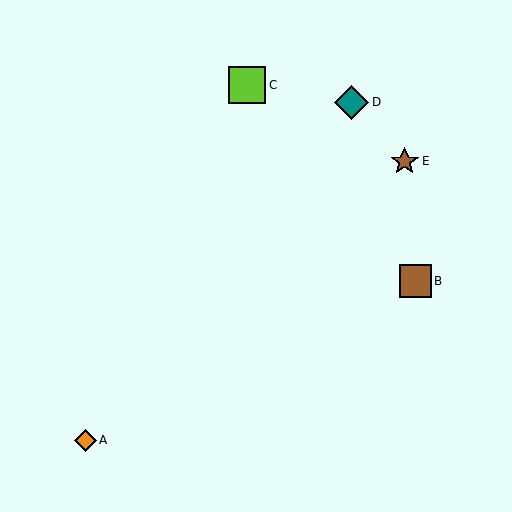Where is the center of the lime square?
The center of the lime square is at (247, 85).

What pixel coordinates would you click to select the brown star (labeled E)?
Click at (405, 161) to select the brown star E.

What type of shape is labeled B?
Shape B is a brown square.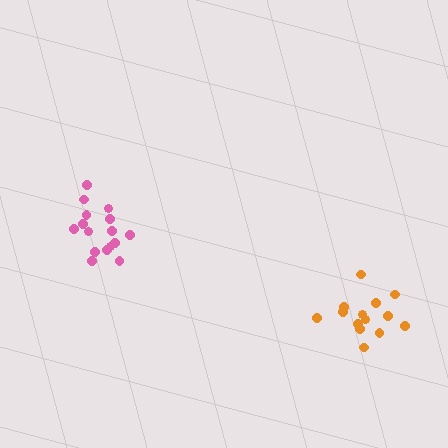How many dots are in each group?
Group 1: 14 dots, Group 2: 16 dots (30 total).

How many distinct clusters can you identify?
There are 2 distinct clusters.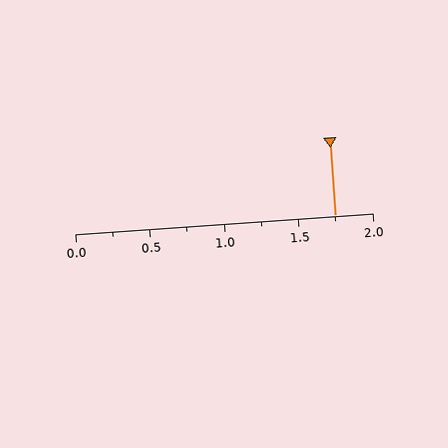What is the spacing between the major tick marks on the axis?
The major ticks are spaced 0.5 apart.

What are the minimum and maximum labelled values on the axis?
The axis runs from 0.0 to 2.0.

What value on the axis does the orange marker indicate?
The marker indicates approximately 1.75.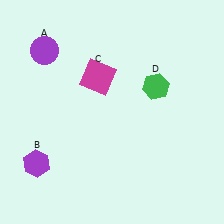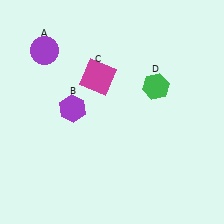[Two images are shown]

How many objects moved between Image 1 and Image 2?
1 object moved between the two images.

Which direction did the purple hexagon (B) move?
The purple hexagon (B) moved up.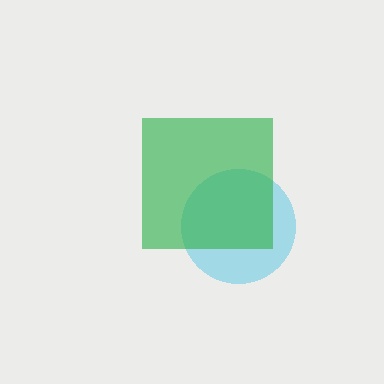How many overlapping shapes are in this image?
There are 2 overlapping shapes in the image.